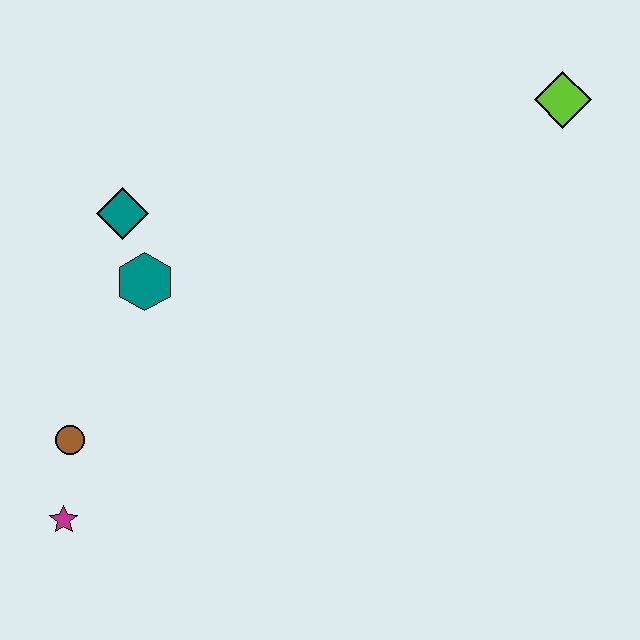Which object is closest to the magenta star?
The brown circle is closest to the magenta star.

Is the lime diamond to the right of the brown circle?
Yes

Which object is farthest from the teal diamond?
The lime diamond is farthest from the teal diamond.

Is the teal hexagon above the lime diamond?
No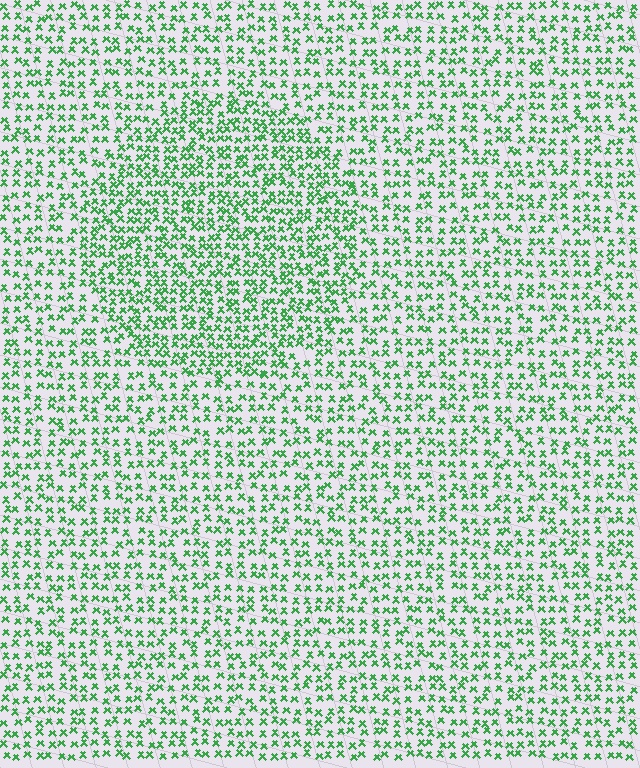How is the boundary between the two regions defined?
The boundary is defined by a change in element density (approximately 1.6x ratio). All elements are the same color, size, and shape.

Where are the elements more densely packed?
The elements are more densely packed inside the circle boundary.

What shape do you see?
I see a circle.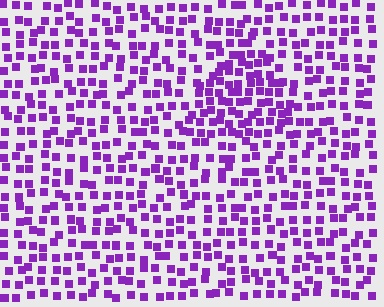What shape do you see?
I see a triangle.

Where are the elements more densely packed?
The elements are more densely packed inside the triangle boundary.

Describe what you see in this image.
The image contains small purple elements arranged at two different densities. A triangle-shaped region is visible where the elements are more densely packed than the surrounding area.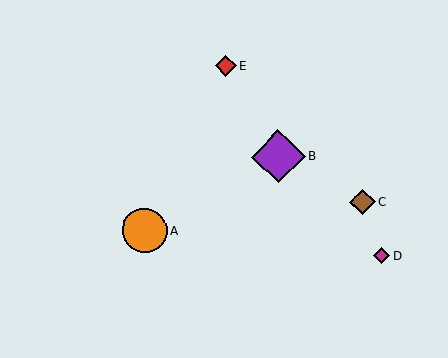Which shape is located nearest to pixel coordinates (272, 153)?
The purple diamond (labeled B) at (278, 156) is nearest to that location.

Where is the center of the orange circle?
The center of the orange circle is at (144, 231).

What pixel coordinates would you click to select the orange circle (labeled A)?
Click at (144, 231) to select the orange circle A.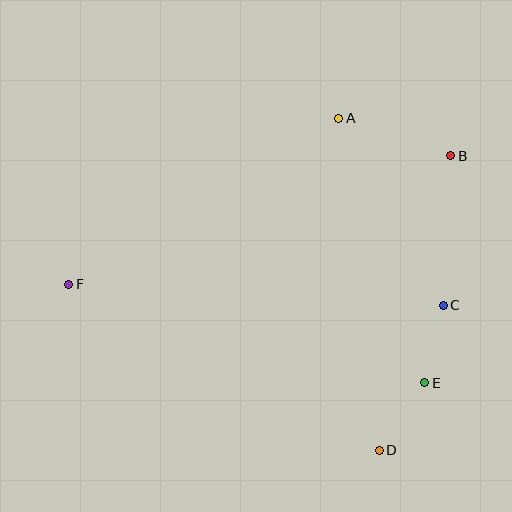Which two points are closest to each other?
Points C and E are closest to each other.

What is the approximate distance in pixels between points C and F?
The distance between C and F is approximately 375 pixels.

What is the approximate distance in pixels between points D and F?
The distance between D and F is approximately 352 pixels.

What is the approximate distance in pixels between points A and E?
The distance between A and E is approximately 278 pixels.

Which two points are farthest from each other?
Points B and F are farthest from each other.